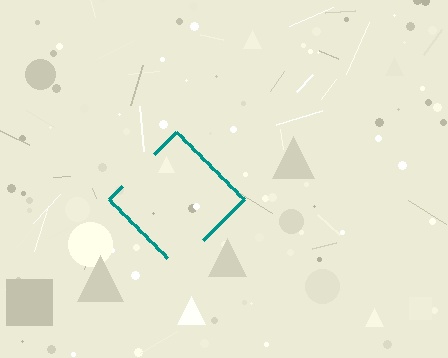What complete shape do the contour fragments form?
The contour fragments form a diamond.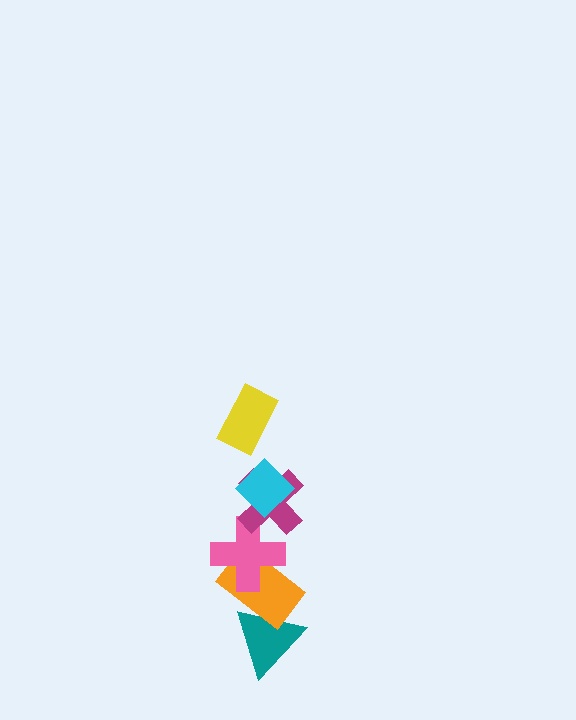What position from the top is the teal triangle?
The teal triangle is 6th from the top.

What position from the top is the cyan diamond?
The cyan diamond is 2nd from the top.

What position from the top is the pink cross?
The pink cross is 4th from the top.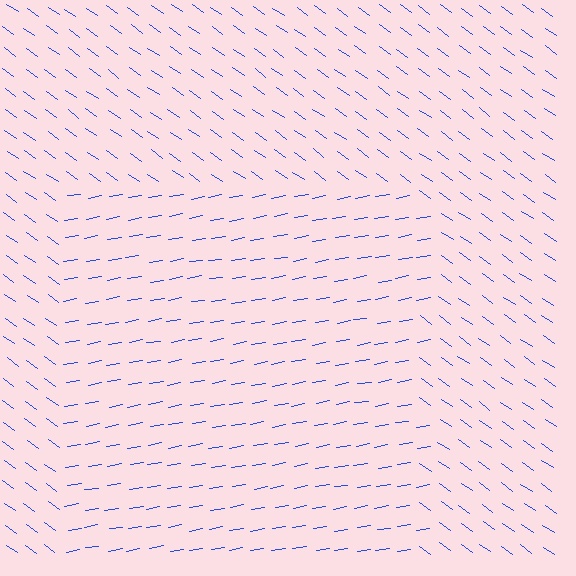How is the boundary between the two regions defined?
The boundary is defined purely by a change in line orientation (approximately 45 degrees difference). All lines are the same color and thickness.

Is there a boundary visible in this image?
Yes, there is a texture boundary formed by a change in line orientation.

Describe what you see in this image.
The image is filled with small blue line segments. A rectangle region in the image has lines oriented differently from the surrounding lines, creating a visible texture boundary.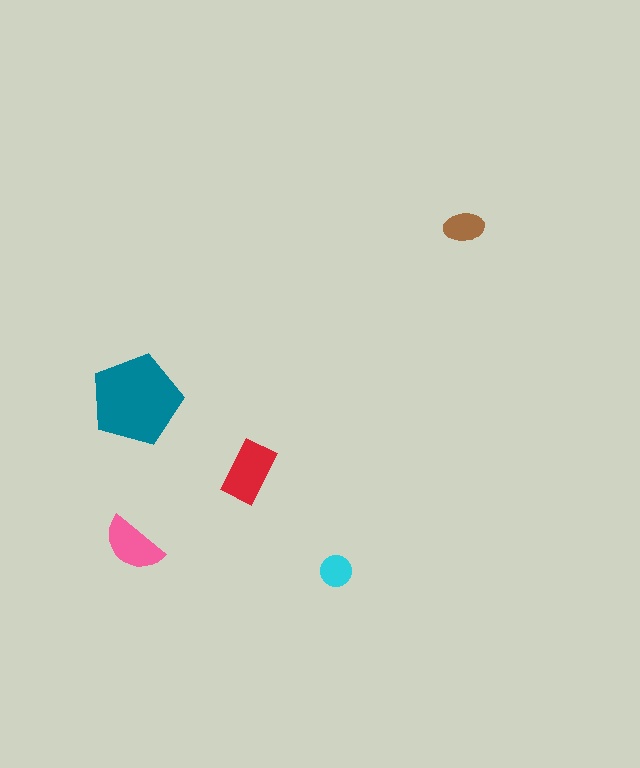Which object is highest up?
The brown ellipse is topmost.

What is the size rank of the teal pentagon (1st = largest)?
1st.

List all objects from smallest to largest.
The cyan circle, the brown ellipse, the pink semicircle, the red rectangle, the teal pentagon.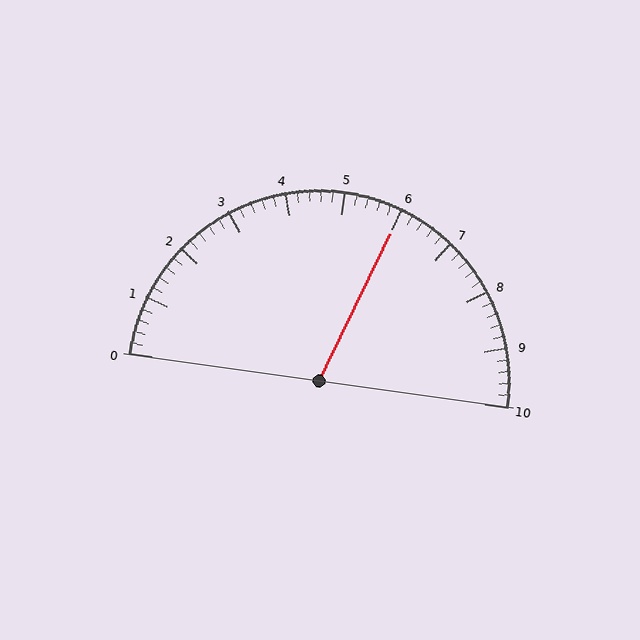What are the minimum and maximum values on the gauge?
The gauge ranges from 0 to 10.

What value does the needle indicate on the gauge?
The needle indicates approximately 6.0.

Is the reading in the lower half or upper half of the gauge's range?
The reading is in the upper half of the range (0 to 10).